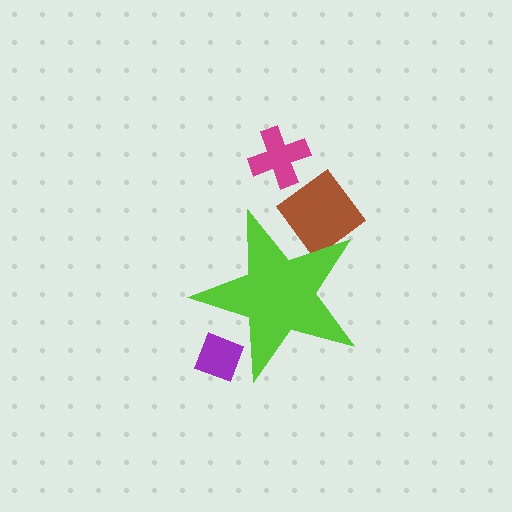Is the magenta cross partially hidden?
No, the magenta cross is fully visible.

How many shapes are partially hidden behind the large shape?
2 shapes are partially hidden.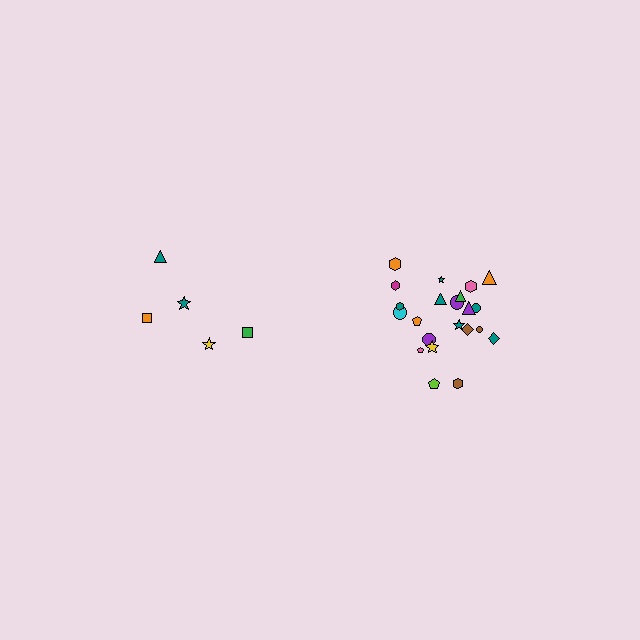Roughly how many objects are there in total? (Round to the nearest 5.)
Roughly 25 objects in total.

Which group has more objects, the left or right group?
The right group.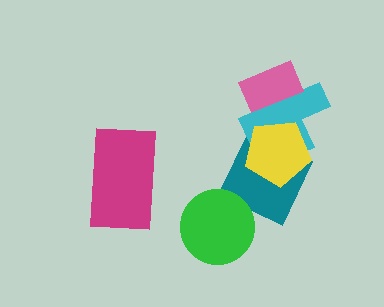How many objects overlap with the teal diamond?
3 objects overlap with the teal diamond.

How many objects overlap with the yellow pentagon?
2 objects overlap with the yellow pentagon.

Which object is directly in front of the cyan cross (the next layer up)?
The pink rectangle is directly in front of the cyan cross.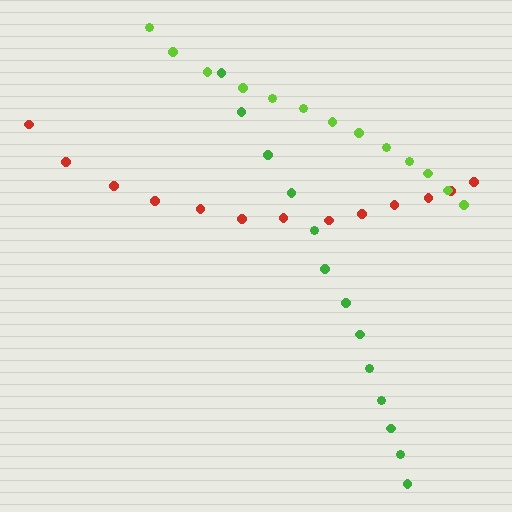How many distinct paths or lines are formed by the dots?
There are 3 distinct paths.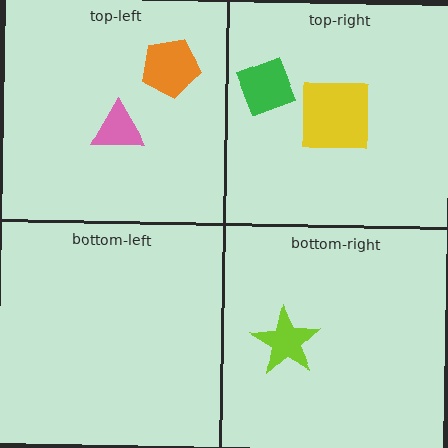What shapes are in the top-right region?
The yellow square, the green diamond.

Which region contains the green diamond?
The top-right region.